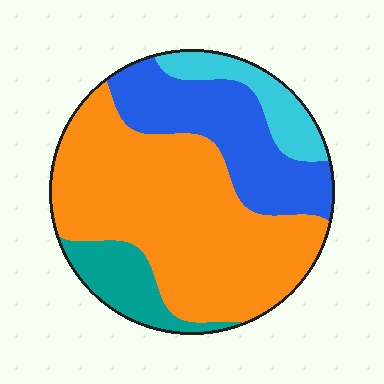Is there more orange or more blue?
Orange.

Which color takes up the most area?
Orange, at roughly 55%.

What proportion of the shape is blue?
Blue covers 24% of the shape.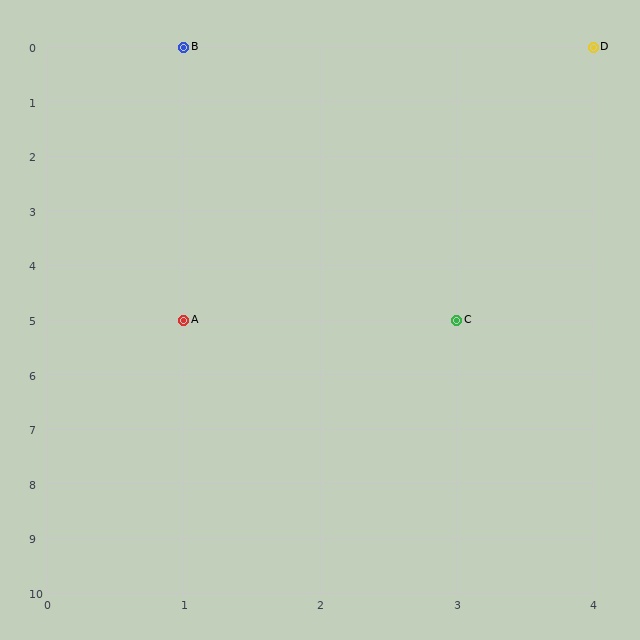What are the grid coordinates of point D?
Point D is at grid coordinates (4, 0).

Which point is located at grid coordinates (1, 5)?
Point A is at (1, 5).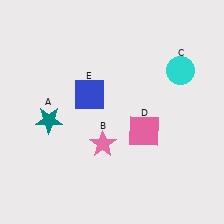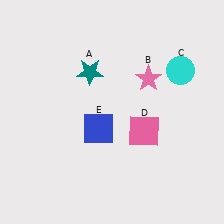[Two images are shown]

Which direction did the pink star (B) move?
The pink star (B) moved up.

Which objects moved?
The objects that moved are: the teal star (A), the pink star (B), the blue square (E).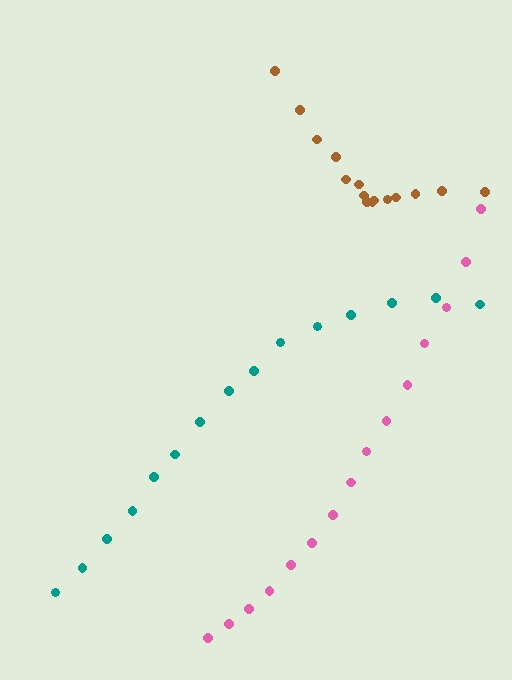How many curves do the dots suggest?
There are 3 distinct paths.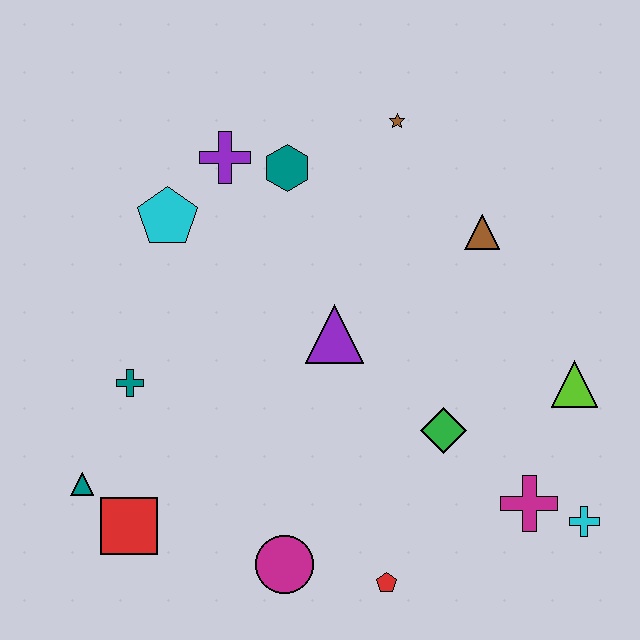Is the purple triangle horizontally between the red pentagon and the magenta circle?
Yes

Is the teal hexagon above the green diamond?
Yes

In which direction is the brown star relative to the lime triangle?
The brown star is above the lime triangle.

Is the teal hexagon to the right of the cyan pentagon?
Yes